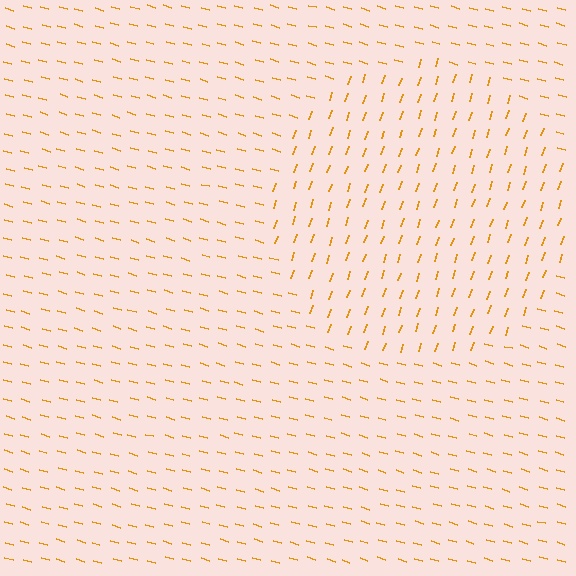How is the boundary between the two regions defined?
The boundary is defined purely by a change in line orientation (approximately 87 degrees difference). All lines are the same color and thickness.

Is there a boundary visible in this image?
Yes, there is a texture boundary formed by a change in line orientation.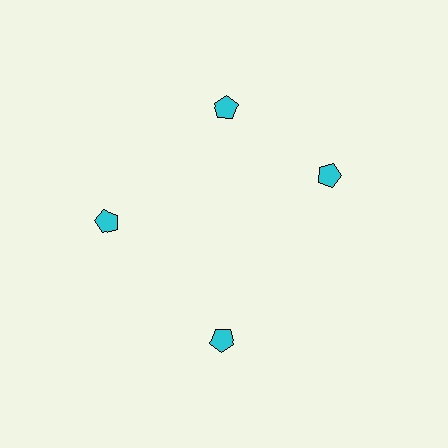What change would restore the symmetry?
The symmetry would be restored by rotating it back into even spacing with its neighbors so that all 4 pentagons sit at equal angles and equal distance from the center.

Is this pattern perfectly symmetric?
No. The 4 cyan pentagons are arranged in a ring, but one element near the 3 o'clock position is rotated out of alignment along the ring, breaking the 4-fold rotational symmetry.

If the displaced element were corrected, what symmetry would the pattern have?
It would have 4-fold rotational symmetry — the pattern would map onto itself every 90 degrees.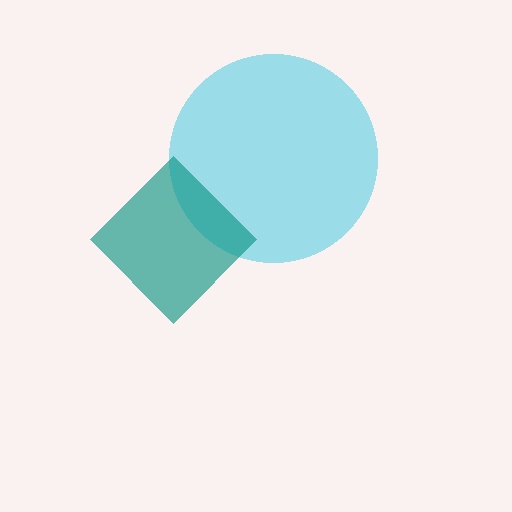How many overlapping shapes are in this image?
There are 2 overlapping shapes in the image.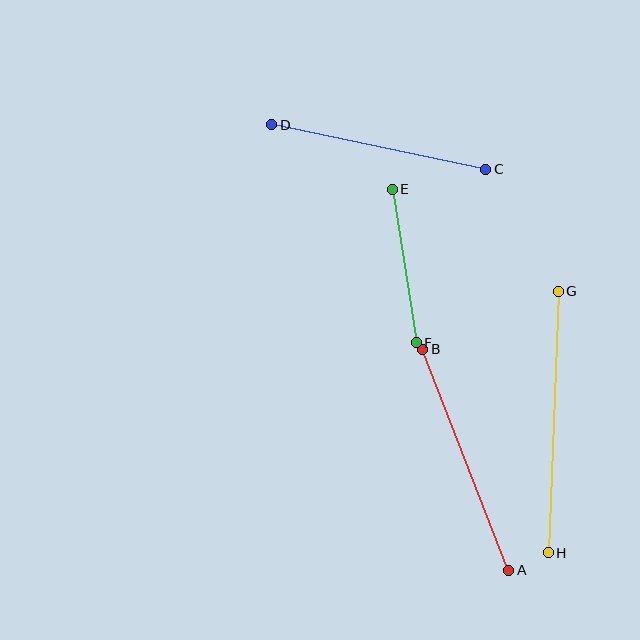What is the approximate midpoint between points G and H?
The midpoint is at approximately (553, 422) pixels.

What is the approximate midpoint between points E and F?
The midpoint is at approximately (404, 266) pixels.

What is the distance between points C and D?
The distance is approximately 219 pixels.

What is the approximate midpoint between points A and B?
The midpoint is at approximately (466, 460) pixels.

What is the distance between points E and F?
The distance is approximately 155 pixels.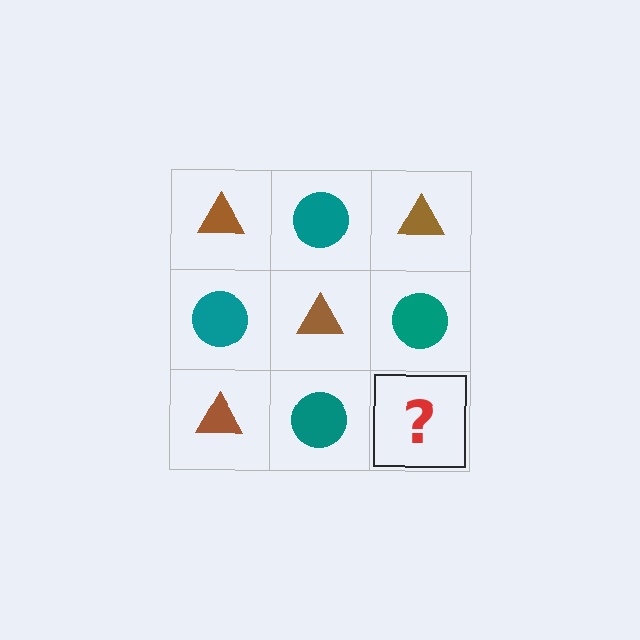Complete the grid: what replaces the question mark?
The question mark should be replaced with a brown triangle.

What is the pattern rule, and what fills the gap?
The rule is that it alternates brown triangle and teal circle in a checkerboard pattern. The gap should be filled with a brown triangle.